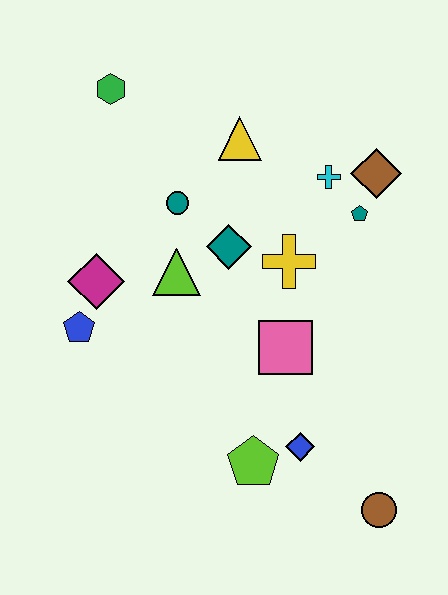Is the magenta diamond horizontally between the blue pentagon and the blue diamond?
Yes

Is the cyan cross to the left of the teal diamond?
No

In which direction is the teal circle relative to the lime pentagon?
The teal circle is above the lime pentagon.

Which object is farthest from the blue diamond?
The green hexagon is farthest from the blue diamond.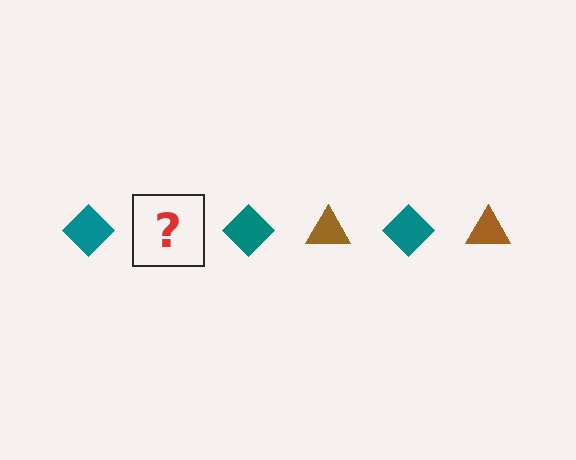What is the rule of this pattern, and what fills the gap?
The rule is that the pattern alternates between teal diamond and brown triangle. The gap should be filled with a brown triangle.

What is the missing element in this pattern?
The missing element is a brown triangle.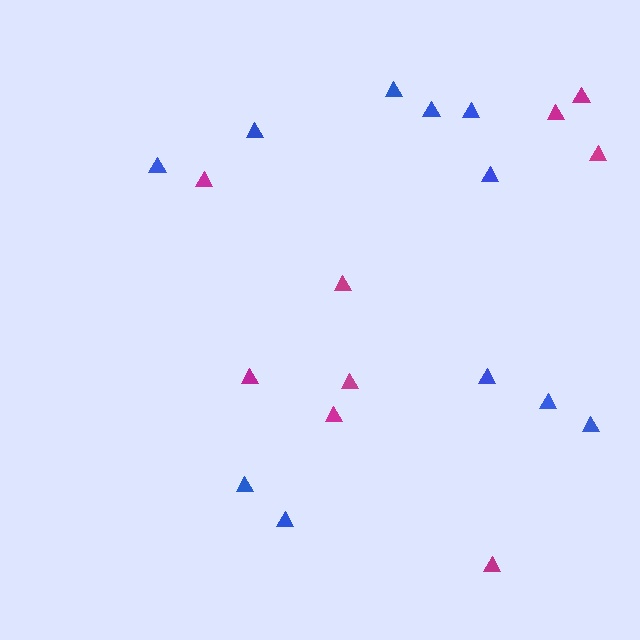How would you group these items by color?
There are 2 groups: one group of blue triangles (11) and one group of magenta triangles (9).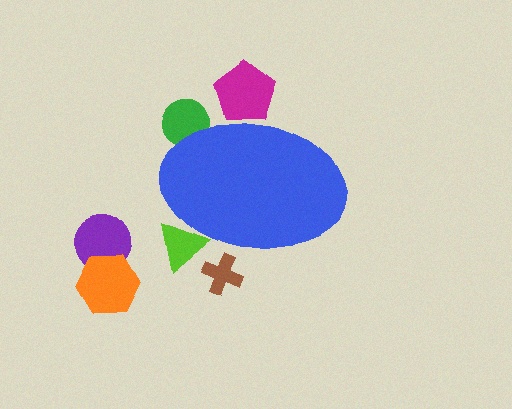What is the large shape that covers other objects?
A blue ellipse.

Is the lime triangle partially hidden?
Yes, the lime triangle is partially hidden behind the blue ellipse.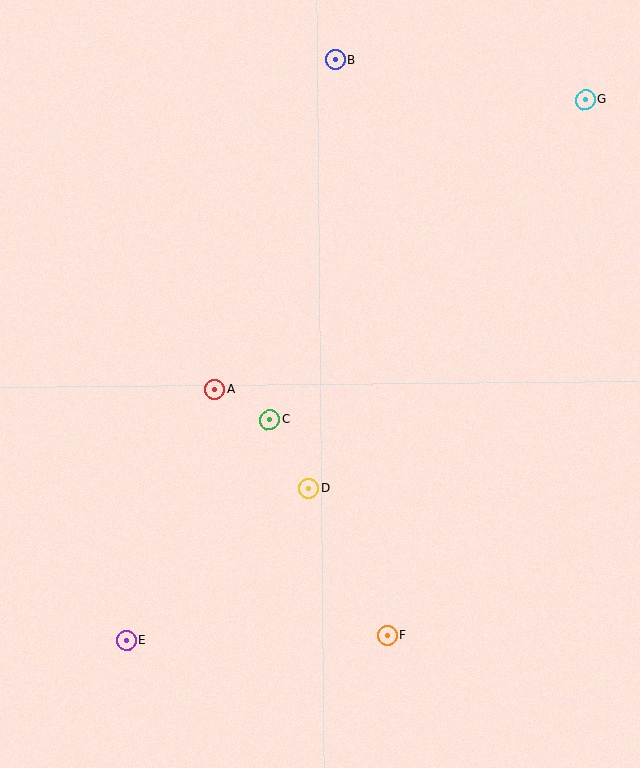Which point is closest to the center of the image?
Point C at (270, 420) is closest to the center.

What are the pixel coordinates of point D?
Point D is at (309, 488).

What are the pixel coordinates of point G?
Point G is at (586, 100).